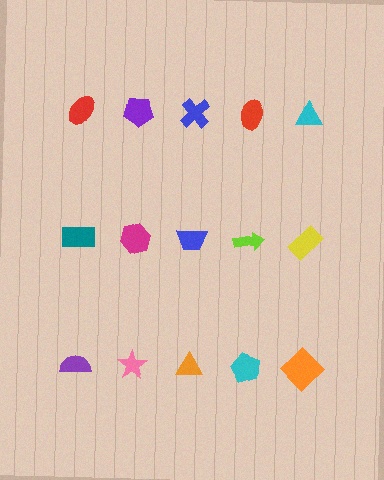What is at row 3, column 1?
A purple semicircle.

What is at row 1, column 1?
A red ellipse.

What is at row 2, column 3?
A blue trapezoid.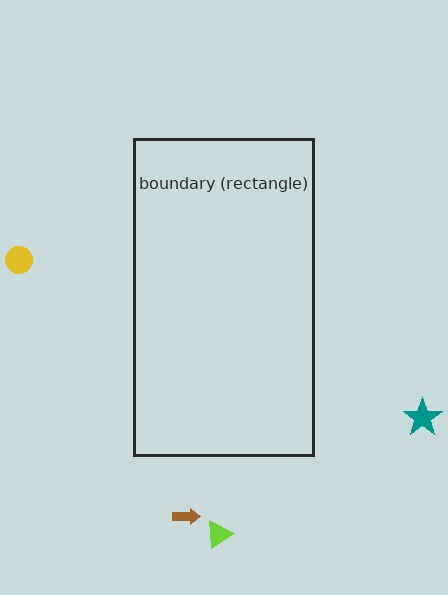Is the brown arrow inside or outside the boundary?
Outside.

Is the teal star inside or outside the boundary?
Outside.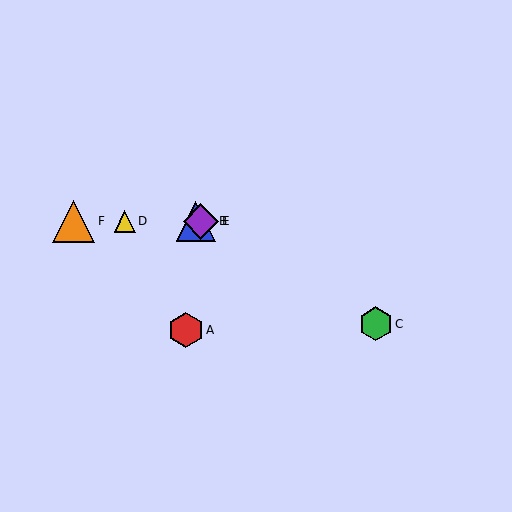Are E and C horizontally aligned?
No, E is at y≈221 and C is at y≈324.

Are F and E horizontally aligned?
Yes, both are at y≈221.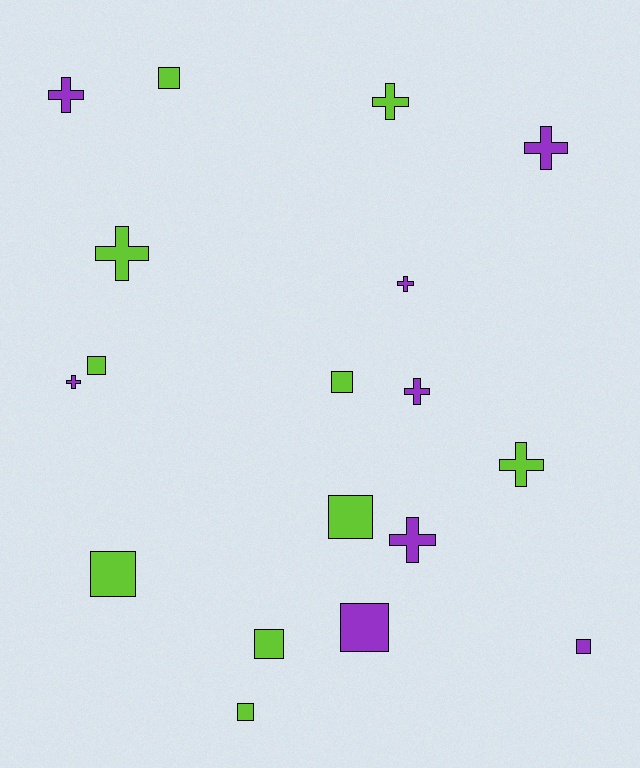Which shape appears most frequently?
Square, with 9 objects.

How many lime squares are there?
There are 7 lime squares.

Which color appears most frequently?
Lime, with 10 objects.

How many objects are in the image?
There are 18 objects.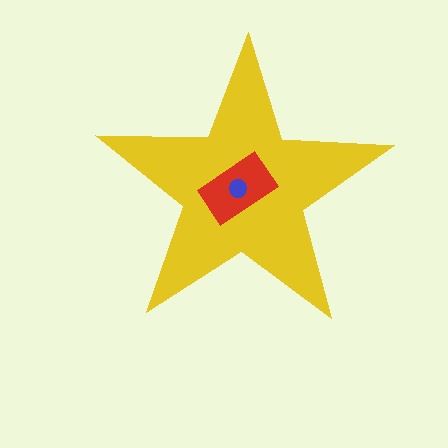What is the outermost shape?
The yellow star.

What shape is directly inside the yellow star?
The red rectangle.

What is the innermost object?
The blue circle.